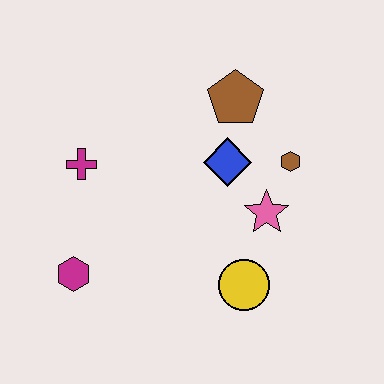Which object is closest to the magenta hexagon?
The magenta cross is closest to the magenta hexagon.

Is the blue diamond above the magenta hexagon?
Yes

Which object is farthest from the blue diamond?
The magenta hexagon is farthest from the blue diamond.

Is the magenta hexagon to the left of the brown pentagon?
Yes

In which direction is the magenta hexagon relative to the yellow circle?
The magenta hexagon is to the left of the yellow circle.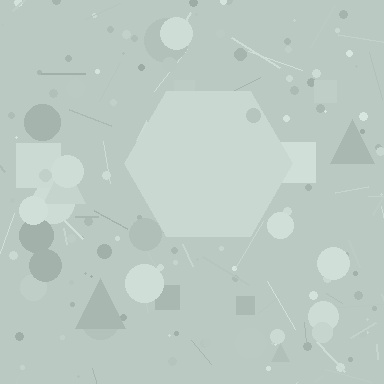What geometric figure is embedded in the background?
A hexagon is embedded in the background.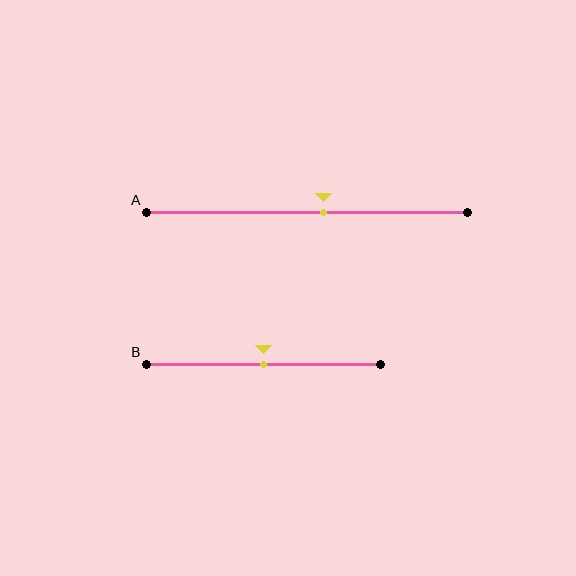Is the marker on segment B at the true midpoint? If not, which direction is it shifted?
Yes, the marker on segment B is at the true midpoint.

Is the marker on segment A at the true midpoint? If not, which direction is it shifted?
No, the marker on segment A is shifted to the right by about 5% of the segment length.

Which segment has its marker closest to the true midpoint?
Segment B has its marker closest to the true midpoint.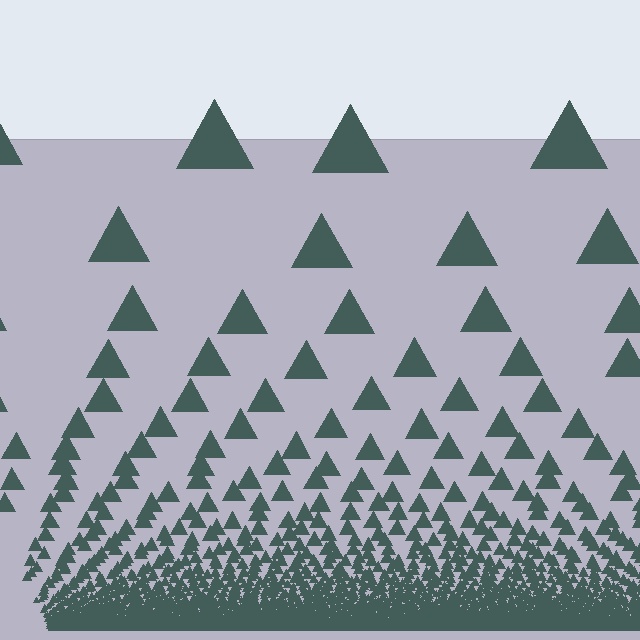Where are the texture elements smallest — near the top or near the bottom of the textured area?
Near the bottom.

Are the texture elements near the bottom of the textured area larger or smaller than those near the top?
Smaller. The gradient is inverted — elements near the bottom are smaller and denser.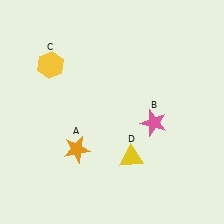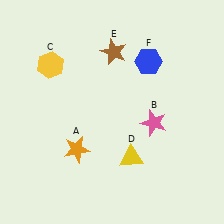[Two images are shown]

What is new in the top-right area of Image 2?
A blue hexagon (F) was added in the top-right area of Image 2.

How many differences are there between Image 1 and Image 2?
There are 2 differences between the two images.